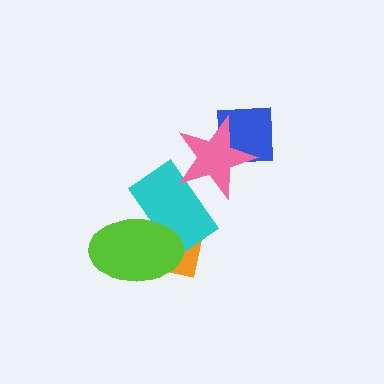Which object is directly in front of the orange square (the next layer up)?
The cyan rectangle is directly in front of the orange square.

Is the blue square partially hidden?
Yes, it is partially covered by another shape.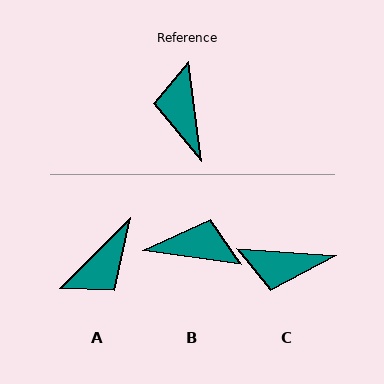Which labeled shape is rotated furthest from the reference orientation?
A, about 128 degrees away.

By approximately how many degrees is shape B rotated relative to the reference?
Approximately 105 degrees clockwise.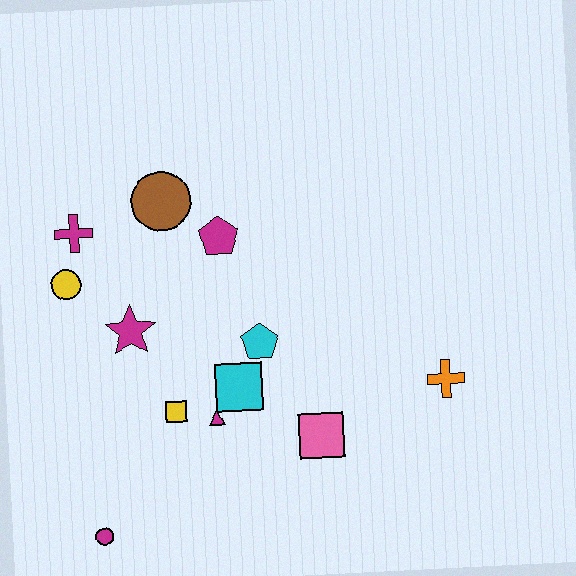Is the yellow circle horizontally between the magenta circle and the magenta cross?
No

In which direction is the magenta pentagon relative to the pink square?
The magenta pentagon is above the pink square.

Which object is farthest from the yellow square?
The orange cross is farthest from the yellow square.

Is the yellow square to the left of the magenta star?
No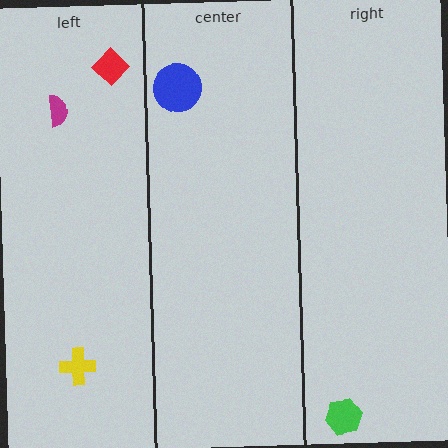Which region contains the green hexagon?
The right region.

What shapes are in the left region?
The red diamond, the yellow cross, the magenta semicircle.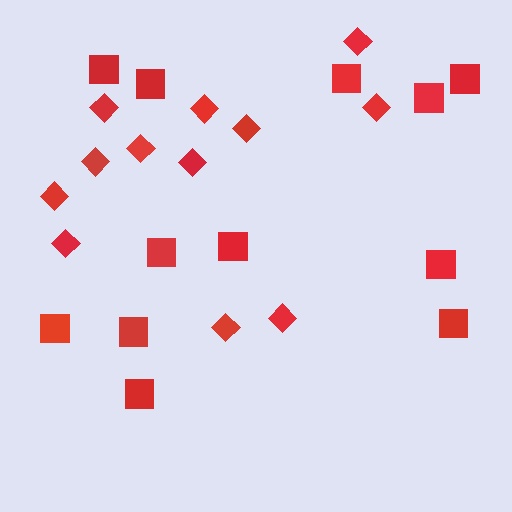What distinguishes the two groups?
There are 2 groups: one group of squares (12) and one group of diamonds (12).